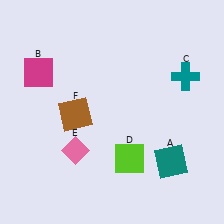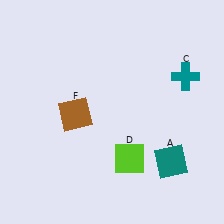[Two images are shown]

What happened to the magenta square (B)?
The magenta square (B) was removed in Image 2. It was in the top-left area of Image 1.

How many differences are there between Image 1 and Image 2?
There are 2 differences between the two images.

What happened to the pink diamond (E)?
The pink diamond (E) was removed in Image 2. It was in the bottom-left area of Image 1.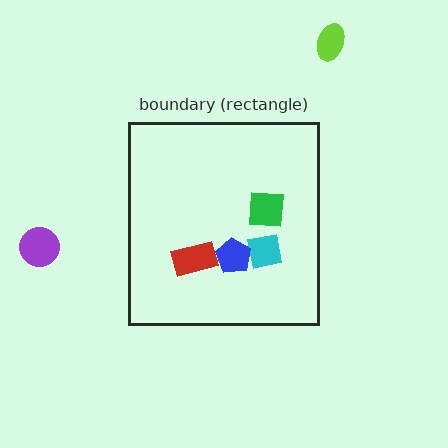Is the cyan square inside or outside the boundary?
Inside.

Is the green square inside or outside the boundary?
Inside.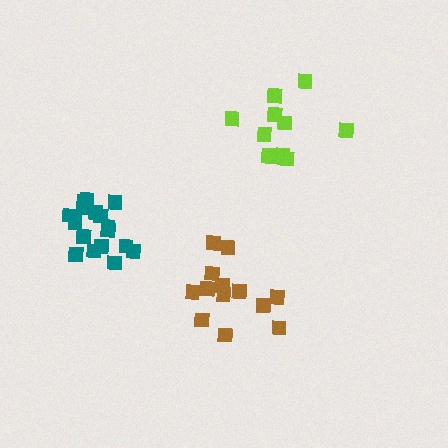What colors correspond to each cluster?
The clusters are colored: lime, teal, brown.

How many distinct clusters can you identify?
There are 3 distinct clusters.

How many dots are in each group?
Group 1: 11 dots, Group 2: 17 dots, Group 3: 14 dots (42 total).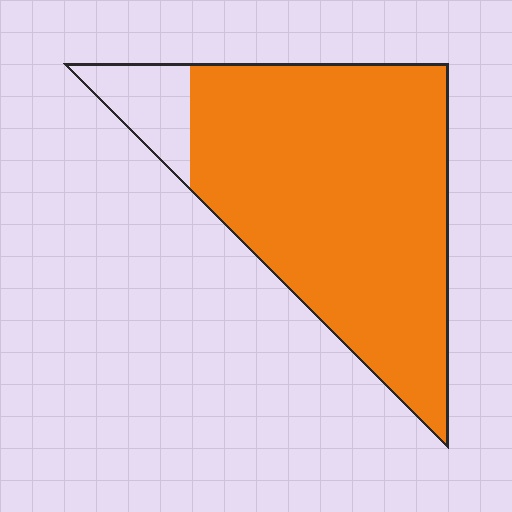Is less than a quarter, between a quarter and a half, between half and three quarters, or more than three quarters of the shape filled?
More than three quarters.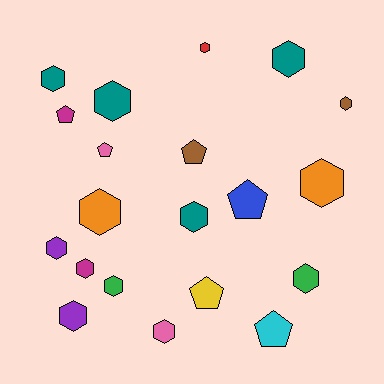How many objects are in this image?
There are 20 objects.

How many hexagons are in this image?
There are 14 hexagons.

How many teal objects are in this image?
There are 4 teal objects.